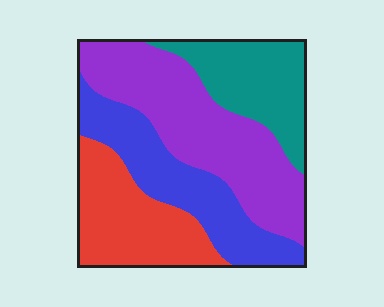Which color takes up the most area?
Purple, at roughly 35%.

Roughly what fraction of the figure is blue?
Blue takes up less than a quarter of the figure.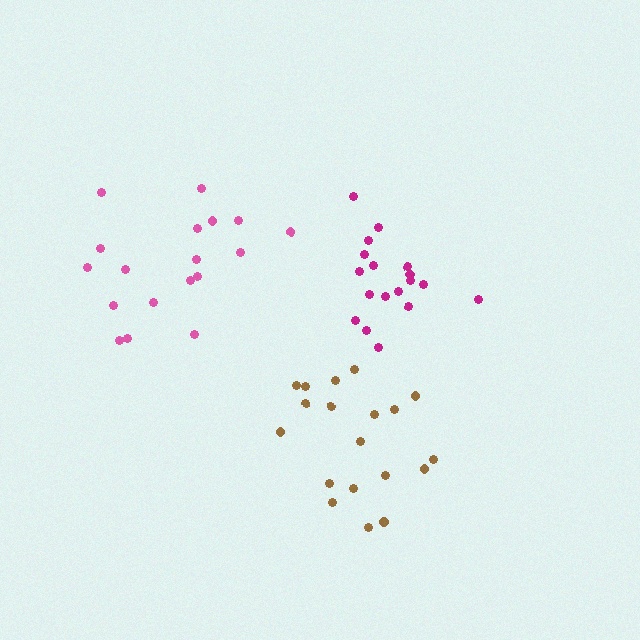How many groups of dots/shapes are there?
There are 3 groups.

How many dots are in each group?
Group 1: 18 dots, Group 2: 18 dots, Group 3: 19 dots (55 total).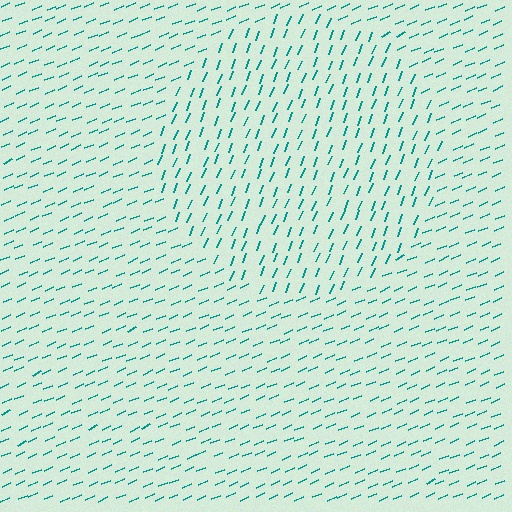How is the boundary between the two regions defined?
The boundary is defined purely by a change in line orientation (approximately 45 degrees difference). All lines are the same color and thickness.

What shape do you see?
I see a circle.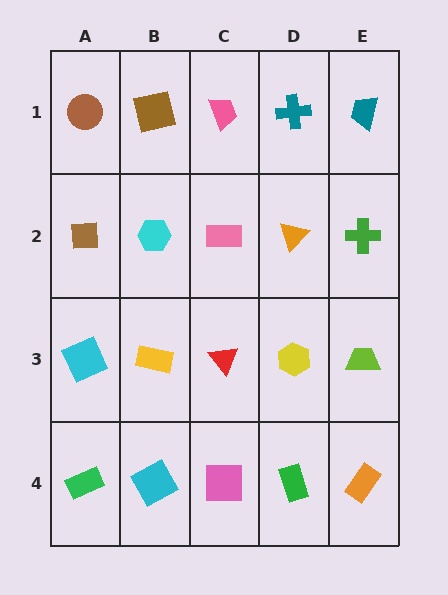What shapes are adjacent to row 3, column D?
An orange triangle (row 2, column D), a green rectangle (row 4, column D), a red triangle (row 3, column C), a lime trapezoid (row 3, column E).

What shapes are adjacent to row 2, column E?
A teal trapezoid (row 1, column E), a lime trapezoid (row 3, column E), an orange triangle (row 2, column D).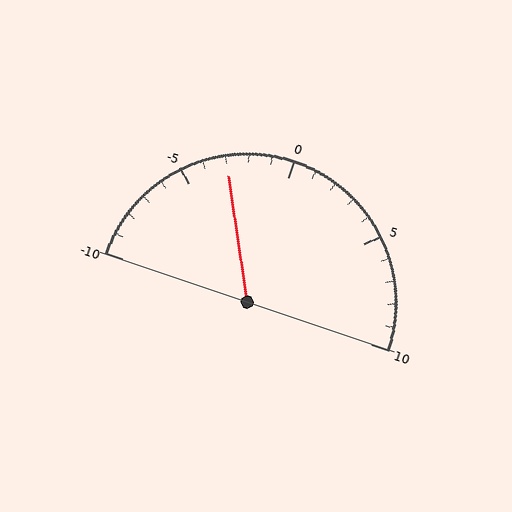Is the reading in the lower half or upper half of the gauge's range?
The reading is in the lower half of the range (-10 to 10).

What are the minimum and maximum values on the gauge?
The gauge ranges from -10 to 10.